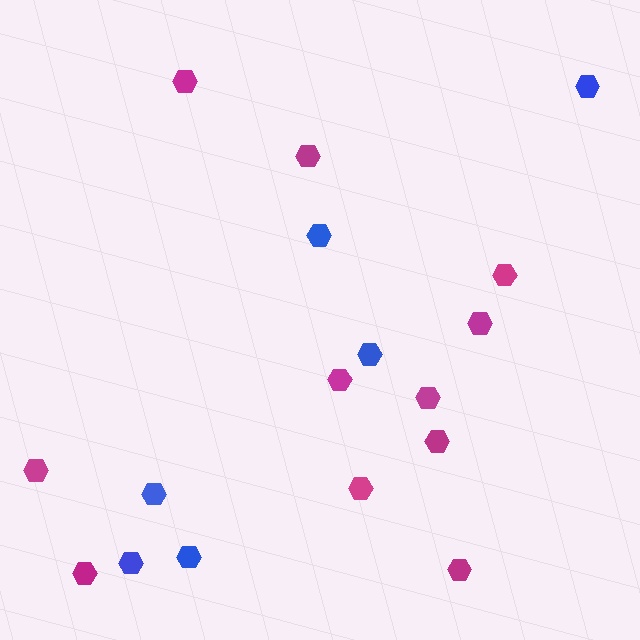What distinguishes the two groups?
There are 2 groups: one group of magenta hexagons (11) and one group of blue hexagons (6).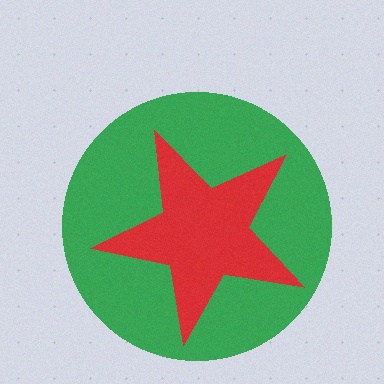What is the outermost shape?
The green circle.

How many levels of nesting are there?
2.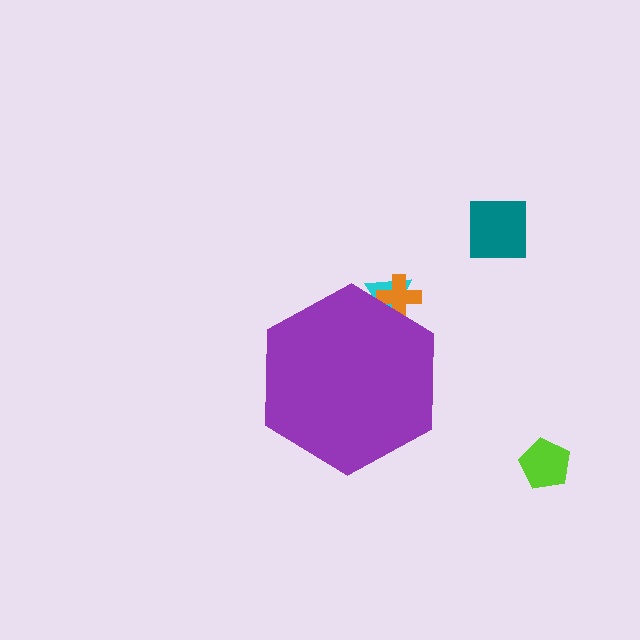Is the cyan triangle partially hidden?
Yes, the cyan triangle is partially hidden behind the purple hexagon.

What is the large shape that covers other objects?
A purple hexagon.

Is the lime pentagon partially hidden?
No, the lime pentagon is fully visible.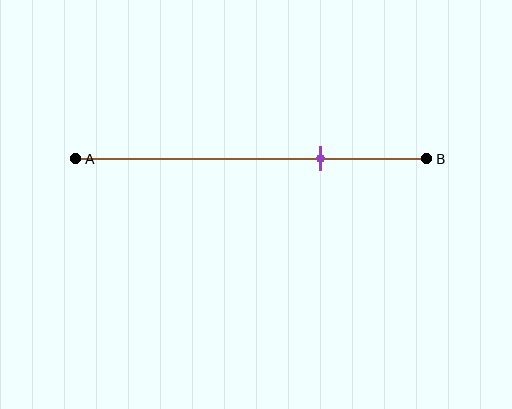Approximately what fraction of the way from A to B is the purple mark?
The purple mark is approximately 70% of the way from A to B.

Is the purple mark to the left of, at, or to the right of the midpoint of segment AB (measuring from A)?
The purple mark is to the right of the midpoint of segment AB.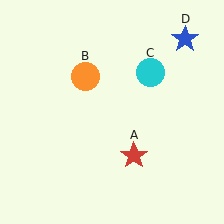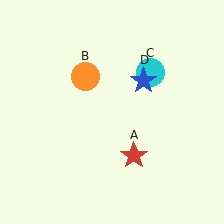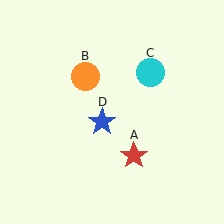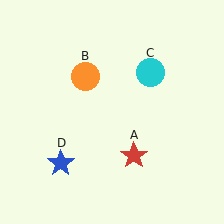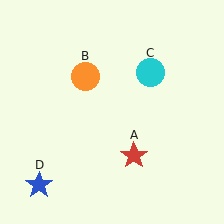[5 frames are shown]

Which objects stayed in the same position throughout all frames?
Red star (object A) and orange circle (object B) and cyan circle (object C) remained stationary.